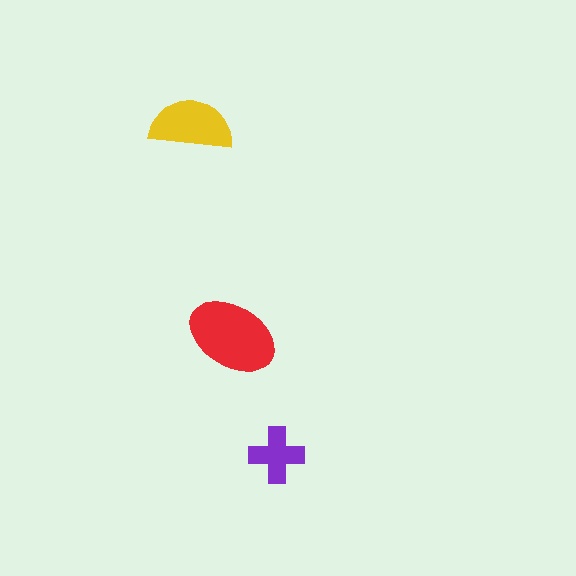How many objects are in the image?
There are 3 objects in the image.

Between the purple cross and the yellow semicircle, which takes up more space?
The yellow semicircle.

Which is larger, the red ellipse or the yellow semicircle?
The red ellipse.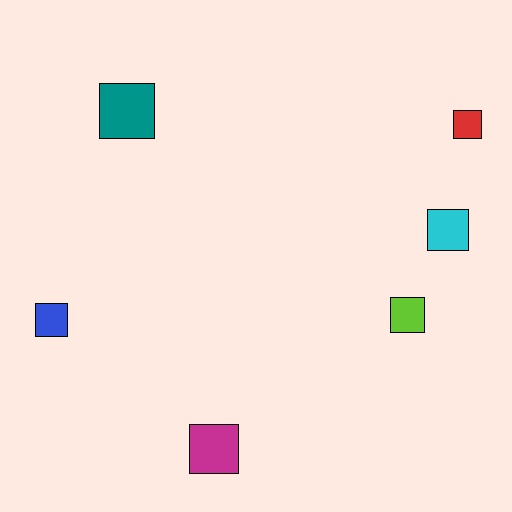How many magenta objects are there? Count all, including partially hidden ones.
There is 1 magenta object.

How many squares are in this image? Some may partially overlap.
There are 6 squares.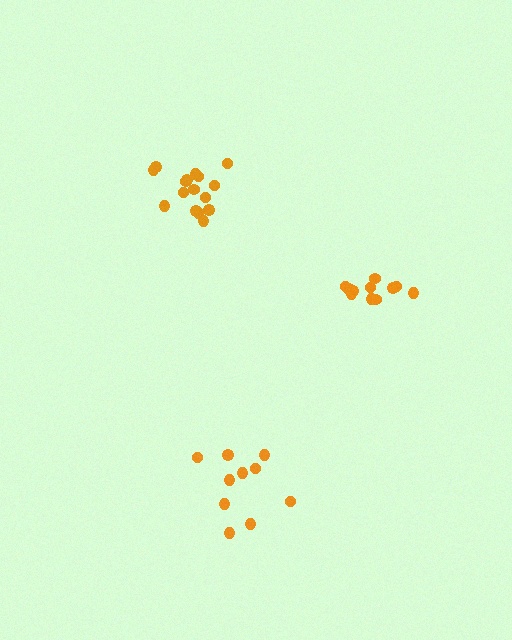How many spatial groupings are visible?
There are 3 spatial groupings.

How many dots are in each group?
Group 1: 16 dots, Group 2: 10 dots, Group 3: 11 dots (37 total).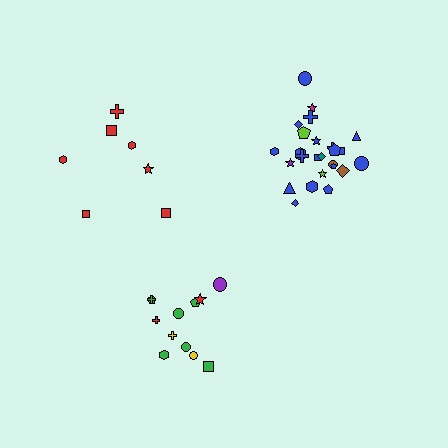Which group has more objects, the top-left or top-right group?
The top-right group.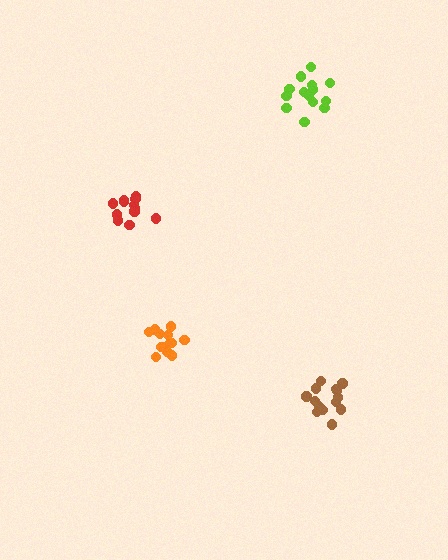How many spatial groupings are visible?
There are 4 spatial groupings.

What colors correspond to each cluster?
The clusters are colored: orange, lime, red, brown.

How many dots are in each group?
Group 1: 12 dots, Group 2: 14 dots, Group 3: 12 dots, Group 4: 14 dots (52 total).